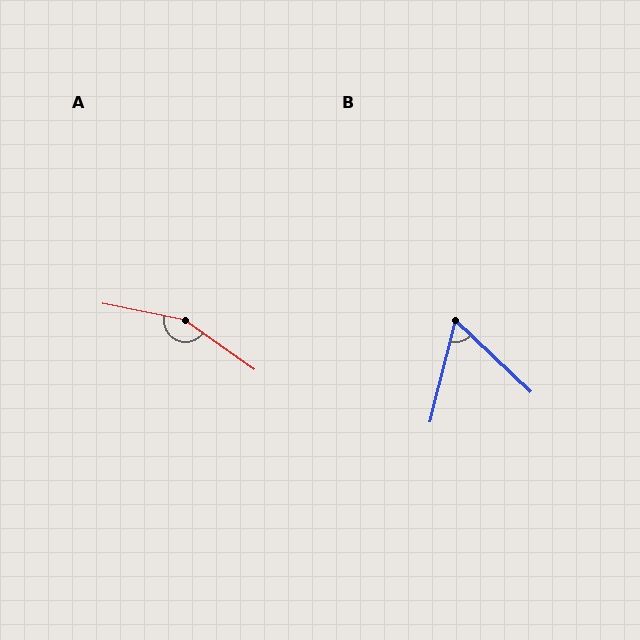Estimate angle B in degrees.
Approximately 61 degrees.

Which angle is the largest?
A, at approximately 156 degrees.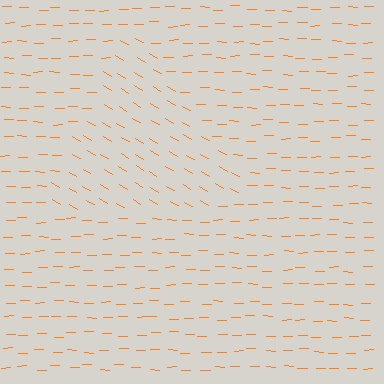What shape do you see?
I see a triangle.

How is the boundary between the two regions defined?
The boundary is defined purely by a change in line orientation (approximately 30 degrees difference). All lines are the same color and thickness.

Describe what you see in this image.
The image is filled with small orange line segments. A triangle region in the image has lines oriented differently from the surrounding lines, creating a visible texture boundary.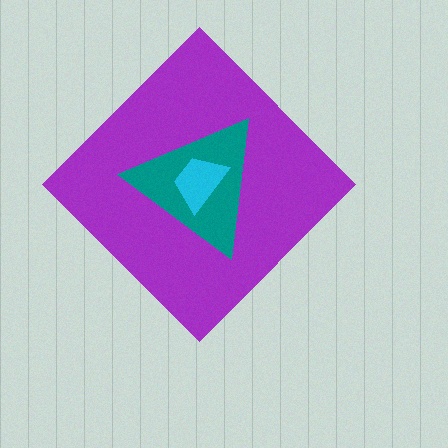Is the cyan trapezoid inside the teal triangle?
Yes.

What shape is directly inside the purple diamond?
The teal triangle.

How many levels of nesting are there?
3.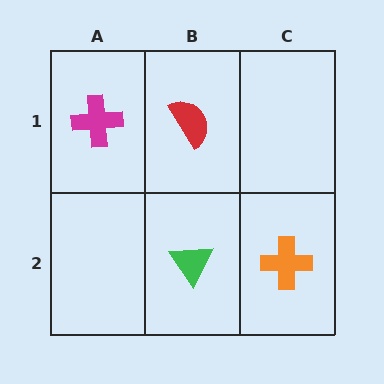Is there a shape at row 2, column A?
No, that cell is empty.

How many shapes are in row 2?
2 shapes.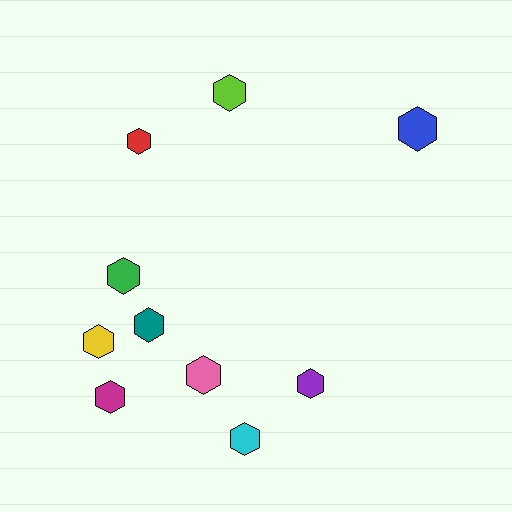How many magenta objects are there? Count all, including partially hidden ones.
There is 1 magenta object.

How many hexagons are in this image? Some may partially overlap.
There are 10 hexagons.